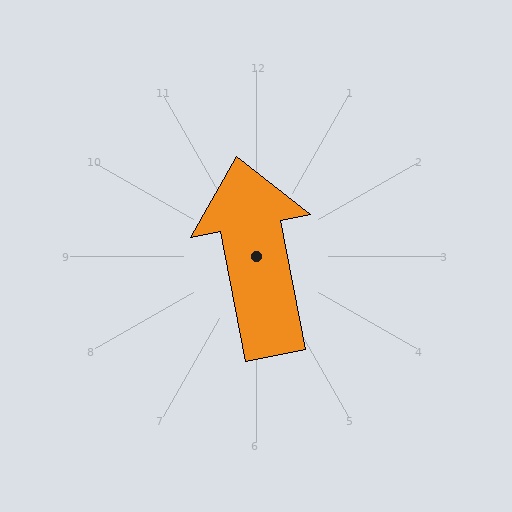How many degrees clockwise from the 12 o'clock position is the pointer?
Approximately 349 degrees.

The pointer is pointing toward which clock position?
Roughly 12 o'clock.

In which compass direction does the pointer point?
North.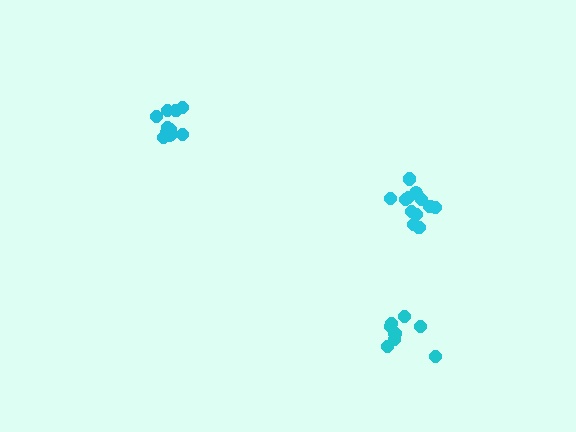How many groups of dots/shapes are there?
There are 3 groups.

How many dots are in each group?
Group 1: 11 dots, Group 2: 12 dots, Group 3: 8 dots (31 total).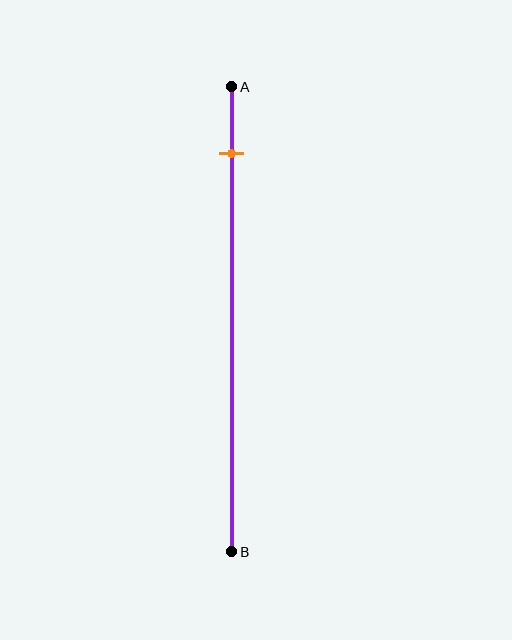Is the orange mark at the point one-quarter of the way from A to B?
No, the mark is at about 15% from A, not at the 25% one-quarter point.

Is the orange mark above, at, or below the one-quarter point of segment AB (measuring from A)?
The orange mark is above the one-quarter point of segment AB.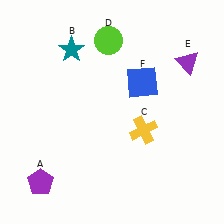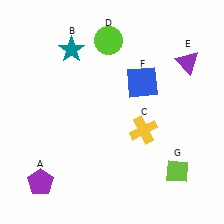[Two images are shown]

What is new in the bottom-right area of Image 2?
A lime diamond (G) was added in the bottom-right area of Image 2.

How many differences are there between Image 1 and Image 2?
There is 1 difference between the two images.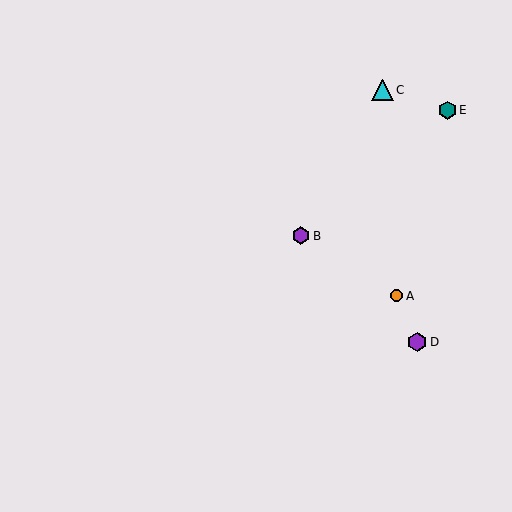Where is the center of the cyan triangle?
The center of the cyan triangle is at (382, 90).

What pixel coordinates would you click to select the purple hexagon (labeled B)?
Click at (301, 236) to select the purple hexagon B.